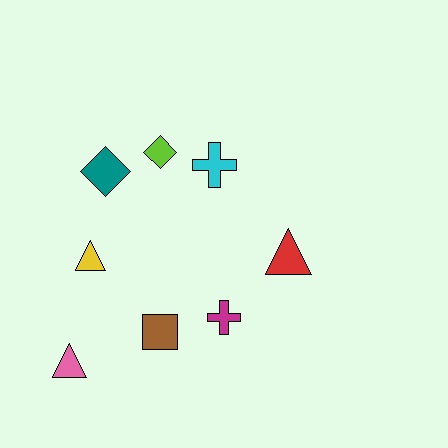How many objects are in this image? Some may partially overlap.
There are 8 objects.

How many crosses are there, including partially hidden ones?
There are 2 crosses.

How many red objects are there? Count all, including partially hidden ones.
There is 1 red object.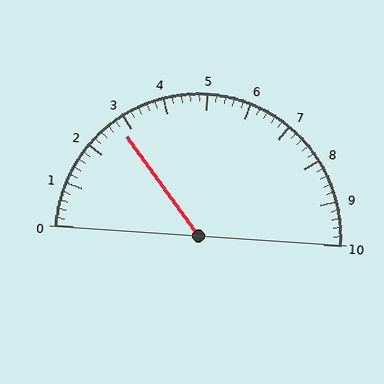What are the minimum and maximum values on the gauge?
The gauge ranges from 0 to 10.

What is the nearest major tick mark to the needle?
The nearest major tick mark is 3.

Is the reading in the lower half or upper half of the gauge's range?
The reading is in the lower half of the range (0 to 10).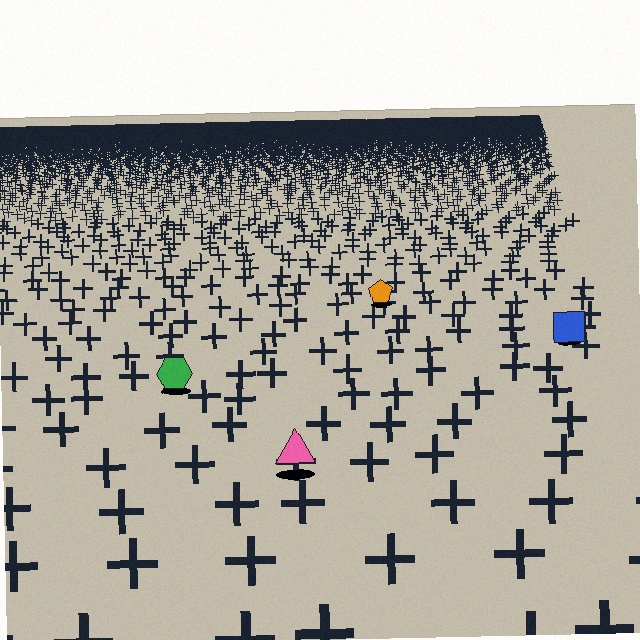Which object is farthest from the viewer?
The orange pentagon is farthest from the viewer. It appears smaller and the ground texture around it is denser.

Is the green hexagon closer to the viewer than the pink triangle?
No. The pink triangle is closer — you can tell from the texture gradient: the ground texture is coarser near it.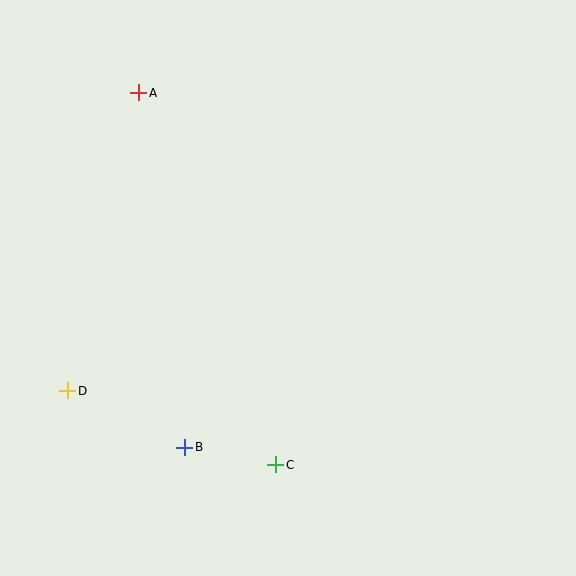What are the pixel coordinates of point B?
Point B is at (185, 447).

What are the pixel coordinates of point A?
Point A is at (139, 93).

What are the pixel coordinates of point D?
Point D is at (68, 391).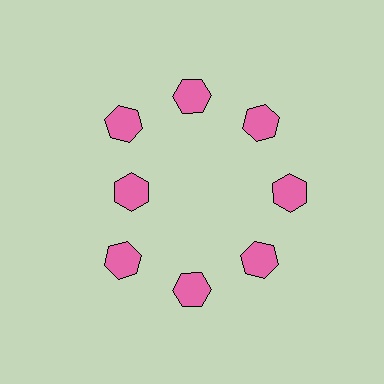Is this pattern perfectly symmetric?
No. The 8 pink hexagons are arranged in a ring, but one element near the 9 o'clock position is pulled inward toward the center, breaking the 8-fold rotational symmetry.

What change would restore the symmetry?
The symmetry would be restored by moving it outward, back onto the ring so that all 8 hexagons sit at equal angles and equal distance from the center.